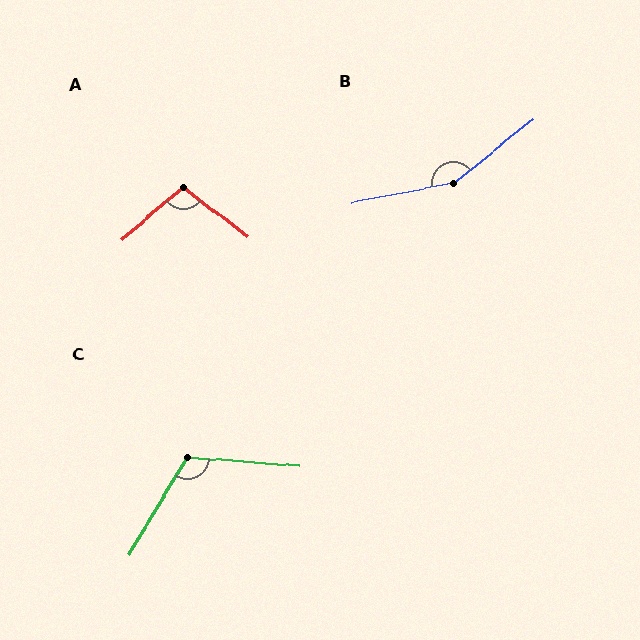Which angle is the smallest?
A, at approximately 102 degrees.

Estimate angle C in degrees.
Approximately 116 degrees.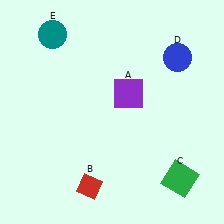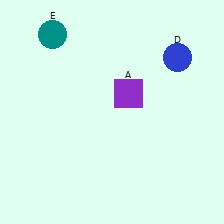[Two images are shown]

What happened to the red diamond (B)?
The red diamond (B) was removed in Image 2. It was in the bottom-left area of Image 1.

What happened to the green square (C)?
The green square (C) was removed in Image 2. It was in the bottom-right area of Image 1.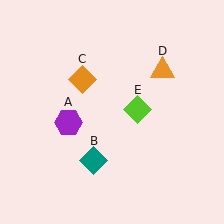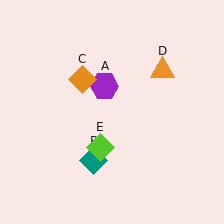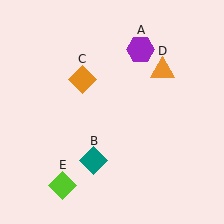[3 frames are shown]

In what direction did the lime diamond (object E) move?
The lime diamond (object E) moved down and to the left.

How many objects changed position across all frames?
2 objects changed position: purple hexagon (object A), lime diamond (object E).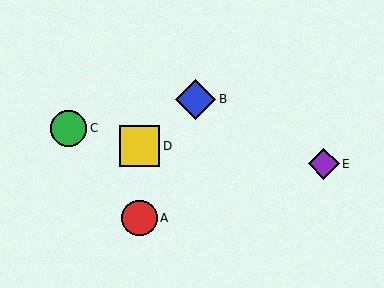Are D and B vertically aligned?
No, D is at x≈139 and B is at x≈196.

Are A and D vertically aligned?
Yes, both are at x≈139.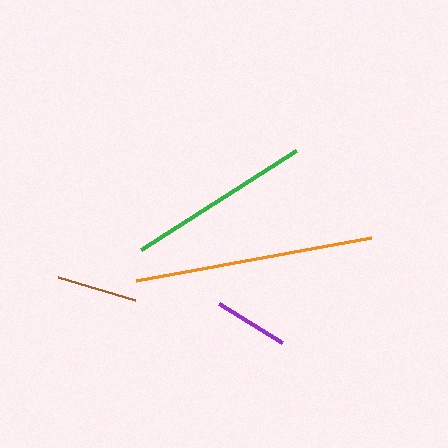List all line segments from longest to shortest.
From longest to shortest: orange, green, brown, purple.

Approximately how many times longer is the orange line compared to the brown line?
The orange line is approximately 3.0 times the length of the brown line.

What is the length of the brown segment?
The brown segment is approximately 80 pixels long.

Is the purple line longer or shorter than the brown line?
The brown line is longer than the purple line.